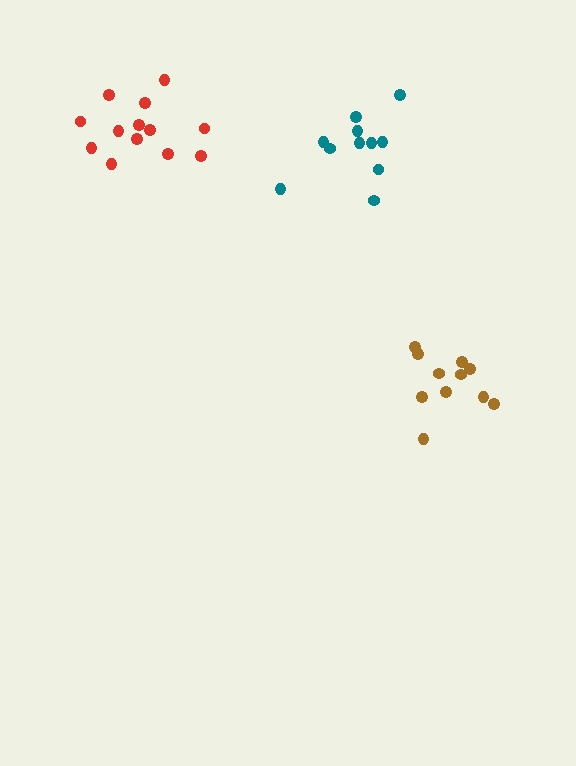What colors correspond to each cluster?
The clusters are colored: red, teal, brown.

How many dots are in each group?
Group 1: 13 dots, Group 2: 11 dots, Group 3: 11 dots (35 total).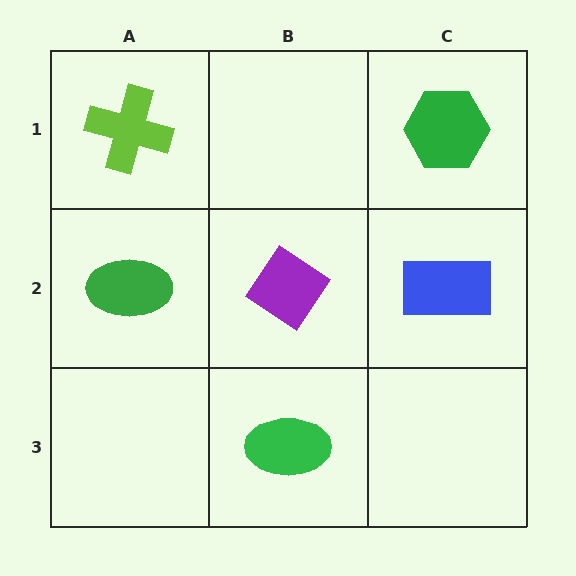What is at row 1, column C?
A green hexagon.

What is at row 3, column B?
A green ellipse.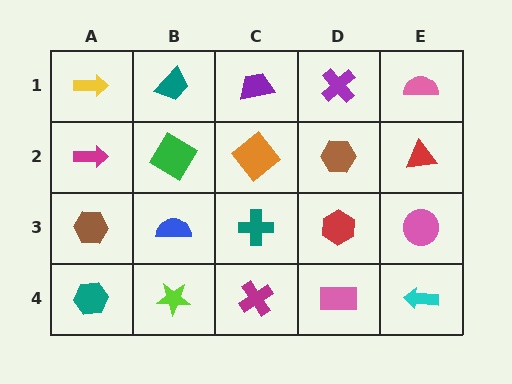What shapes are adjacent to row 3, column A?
A magenta arrow (row 2, column A), a teal hexagon (row 4, column A), a blue semicircle (row 3, column B).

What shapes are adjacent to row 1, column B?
A green diamond (row 2, column B), a yellow arrow (row 1, column A), a purple trapezoid (row 1, column C).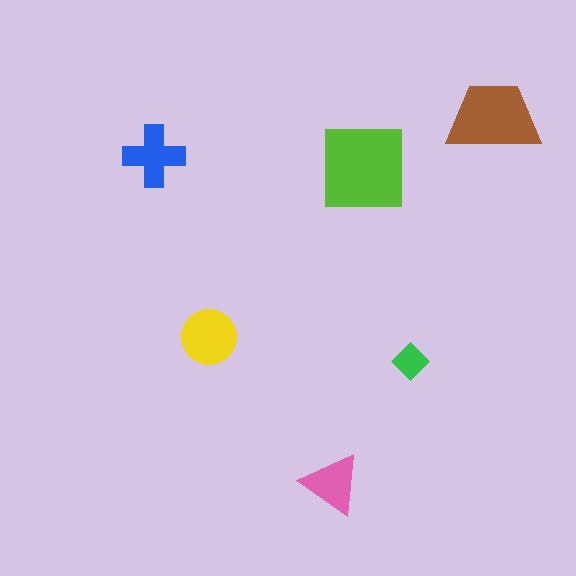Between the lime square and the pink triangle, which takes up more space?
The lime square.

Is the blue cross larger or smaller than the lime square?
Smaller.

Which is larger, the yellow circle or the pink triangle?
The yellow circle.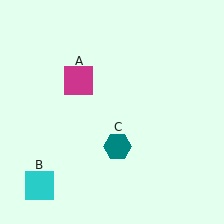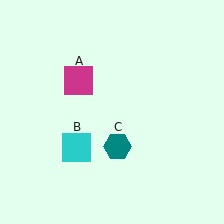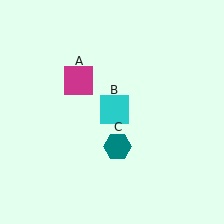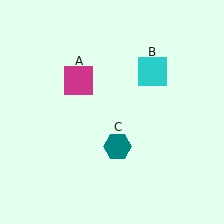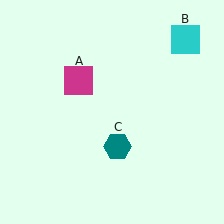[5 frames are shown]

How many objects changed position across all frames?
1 object changed position: cyan square (object B).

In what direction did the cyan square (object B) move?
The cyan square (object B) moved up and to the right.